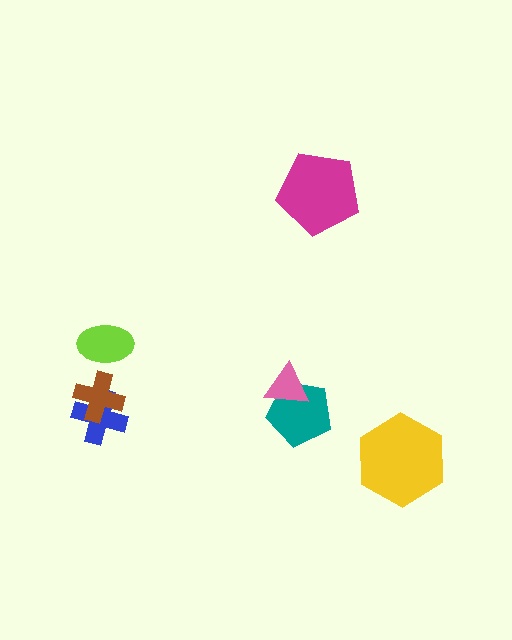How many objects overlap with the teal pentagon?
1 object overlaps with the teal pentagon.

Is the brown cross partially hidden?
No, no other shape covers it.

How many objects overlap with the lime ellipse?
0 objects overlap with the lime ellipse.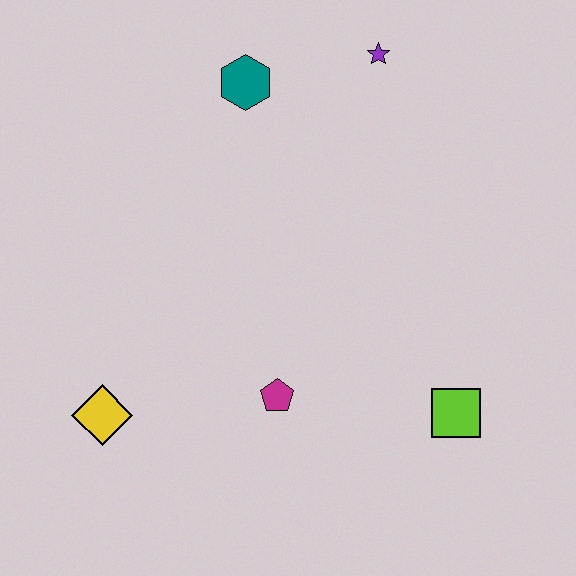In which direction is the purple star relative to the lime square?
The purple star is above the lime square.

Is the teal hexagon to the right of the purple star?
No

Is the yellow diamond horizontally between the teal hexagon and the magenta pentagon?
No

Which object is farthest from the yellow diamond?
The purple star is farthest from the yellow diamond.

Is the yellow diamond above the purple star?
No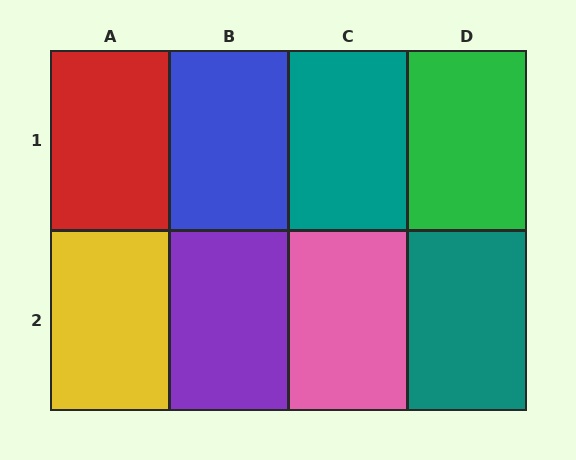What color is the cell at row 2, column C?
Pink.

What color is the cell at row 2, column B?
Purple.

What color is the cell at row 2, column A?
Yellow.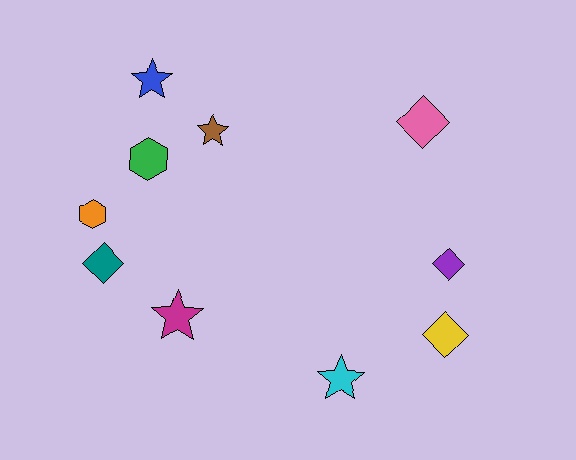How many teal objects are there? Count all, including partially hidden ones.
There is 1 teal object.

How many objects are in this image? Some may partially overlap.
There are 10 objects.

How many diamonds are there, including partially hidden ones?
There are 4 diamonds.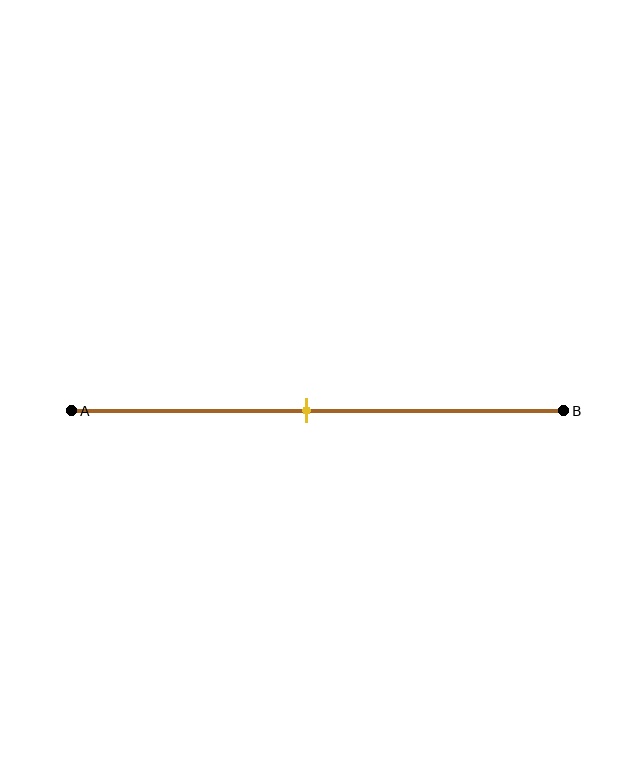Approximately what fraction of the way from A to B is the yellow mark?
The yellow mark is approximately 50% of the way from A to B.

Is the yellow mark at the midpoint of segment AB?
Yes, the mark is approximately at the midpoint.